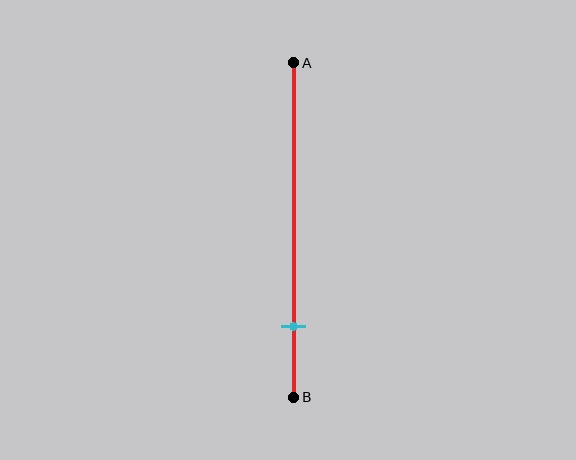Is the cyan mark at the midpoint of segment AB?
No, the mark is at about 80% from A, not at the 50% midpoint.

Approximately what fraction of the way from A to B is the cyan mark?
The cyan mark is approximately 80% of the way from A to B.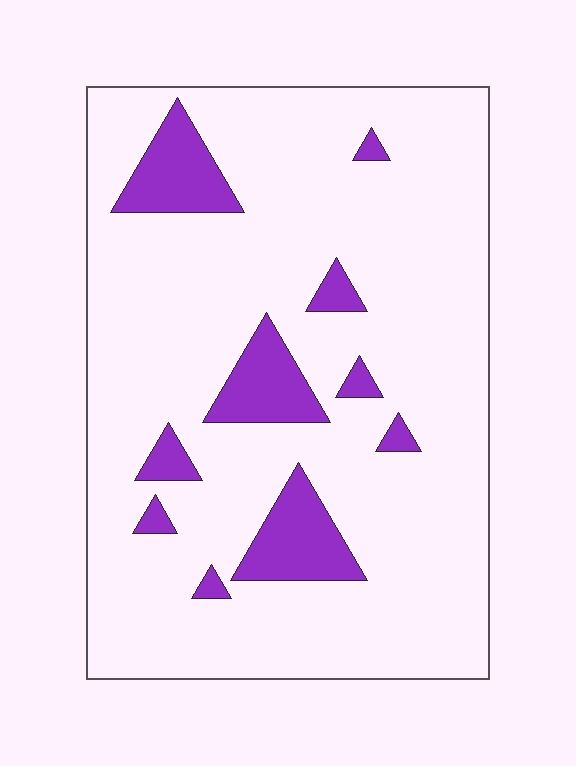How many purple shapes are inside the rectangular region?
10.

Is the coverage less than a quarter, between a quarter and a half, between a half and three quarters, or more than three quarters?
Less than a quarter.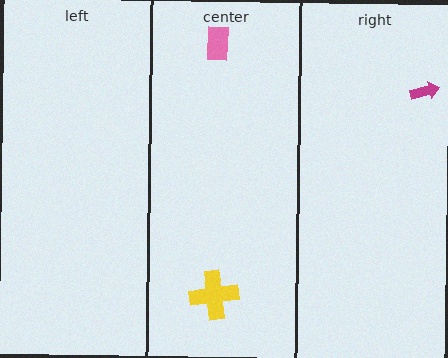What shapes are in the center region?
The pink rectangle, the yellow cross.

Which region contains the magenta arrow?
The right region.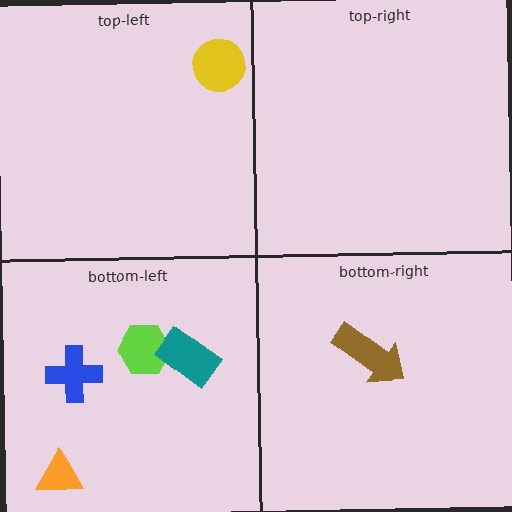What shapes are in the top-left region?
The yellow circle.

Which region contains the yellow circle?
The top-left region.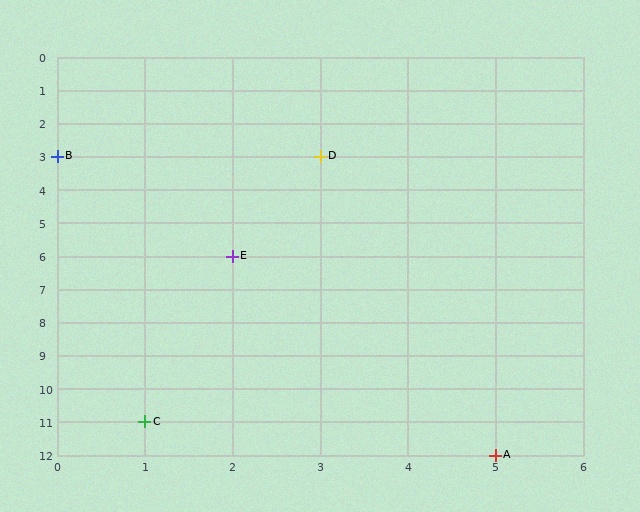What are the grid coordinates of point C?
Point C is at grid coordinates (1, 11).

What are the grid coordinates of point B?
Point B is at grid coordinates (0, 3).